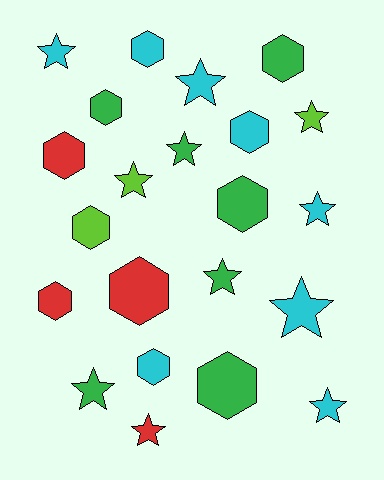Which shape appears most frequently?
Star, with 11 objects.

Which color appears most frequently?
Cyan, with 8 objects.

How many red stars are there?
There is 1 red star.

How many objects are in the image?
There are 22 objects.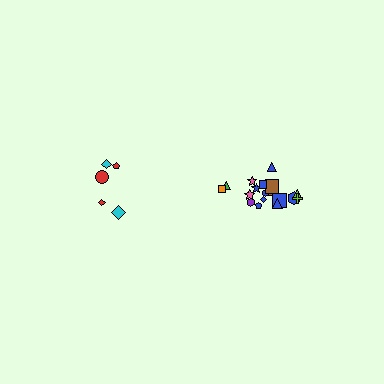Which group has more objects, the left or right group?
The right group.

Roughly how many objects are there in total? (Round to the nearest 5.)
Roughly 25 objects in total.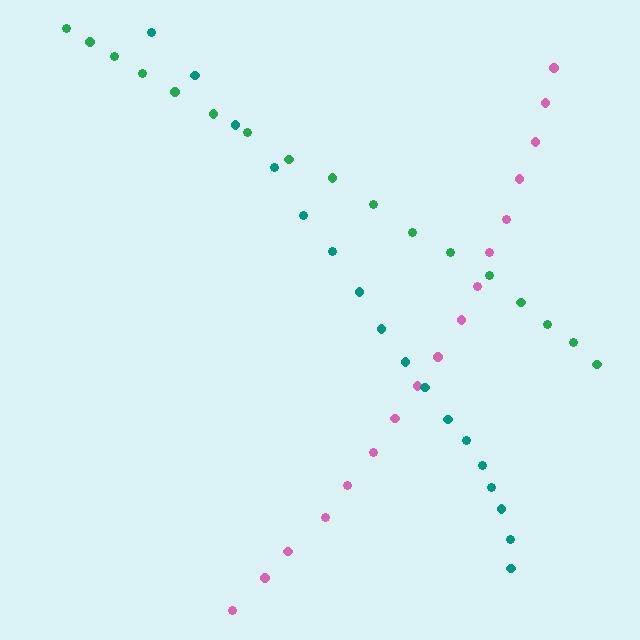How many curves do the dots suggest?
There are 3 distinct paths.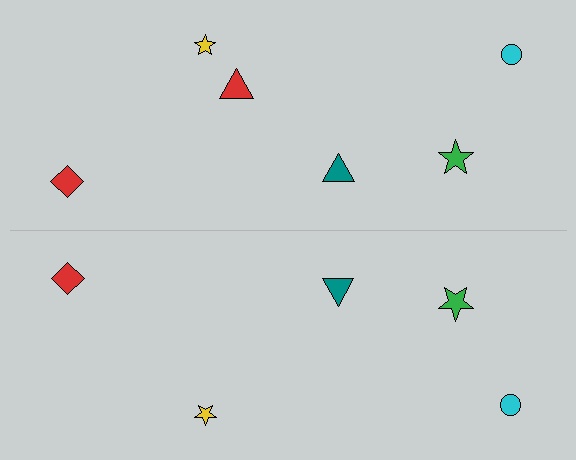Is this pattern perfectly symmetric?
No, the pattern is not perfectly symmetric. A red triangle is missing from the bottom side.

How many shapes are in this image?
There are 11 shapes in this image.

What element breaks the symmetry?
A red triangle is missing from the bottom side.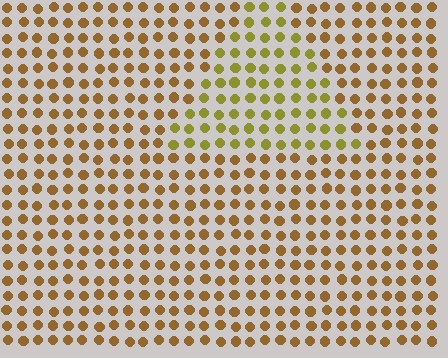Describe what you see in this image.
The image is filled with small brown elements in a uniform arrangement. A triangle-shaped region is visible where the elements are tinted to a slightly different hue, forming a subtle color boundary.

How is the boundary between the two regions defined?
The boundary is defined purely by a slight shift in hue (about 30 degrees). Spacing, size, and orientation are identical on both sides.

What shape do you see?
I see a triangle.